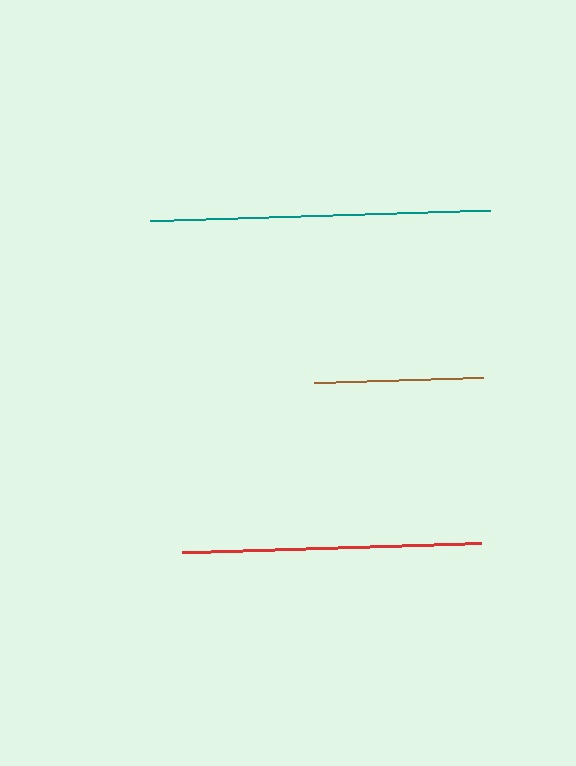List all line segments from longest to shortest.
From longest to shortest: teal, red, brown.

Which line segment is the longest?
The teal line is the longest at approximately 340 pixels.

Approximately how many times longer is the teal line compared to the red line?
The teal line is approximately 1.1 times the length of the red line.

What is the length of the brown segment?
The brown segment is approximately 170 pixels long.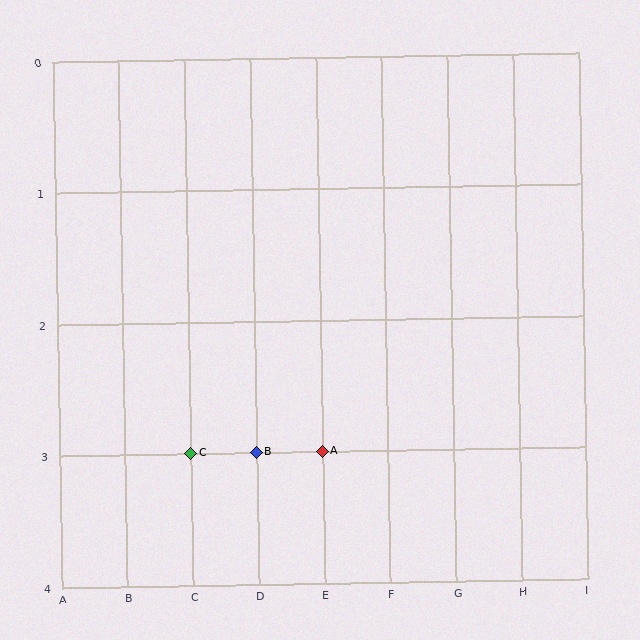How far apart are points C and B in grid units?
Points C and B are 1 column apart.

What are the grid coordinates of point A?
Point A is at grid coordinates (E, 3).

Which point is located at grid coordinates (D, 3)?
Point B is at (D, 3).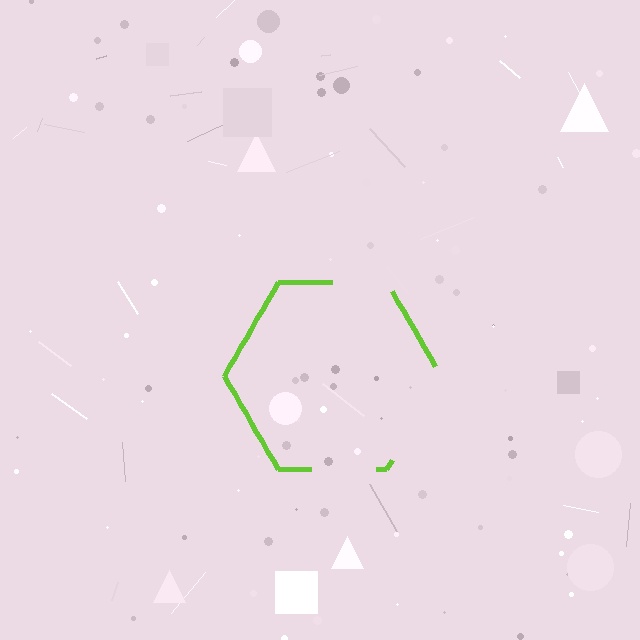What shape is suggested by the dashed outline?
The dashed outline suggests a hexagon.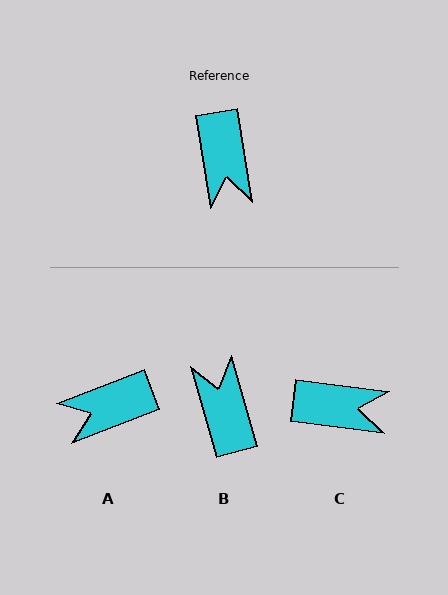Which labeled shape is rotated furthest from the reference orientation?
B, about 173 degrees away.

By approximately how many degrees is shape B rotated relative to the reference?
Approximately 173 degrees clockwise.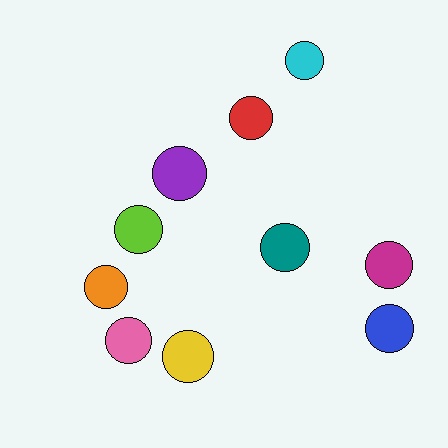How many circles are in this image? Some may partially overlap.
There are 10 circles.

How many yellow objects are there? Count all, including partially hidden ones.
There is 1 yellow object.